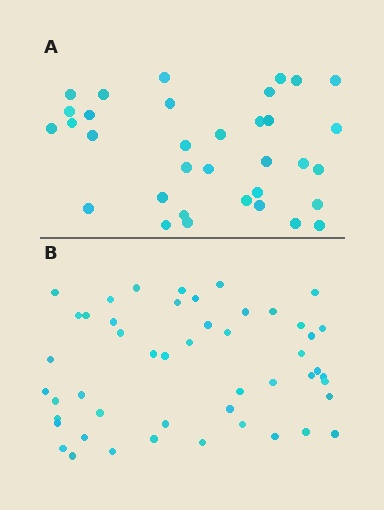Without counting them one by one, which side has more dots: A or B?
Region B (the bottom region) has more dots.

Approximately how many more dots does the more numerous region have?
Region B has approximately 15 more dots than region A.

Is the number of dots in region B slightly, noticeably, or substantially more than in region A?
Region B has noticeably more, but not dramatically so. The ratio is roughly 1.4 to 1.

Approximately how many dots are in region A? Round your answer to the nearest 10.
About 30 dots. (The exact count is 34, which rounds to 30.)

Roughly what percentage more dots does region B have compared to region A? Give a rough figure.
About 45% more.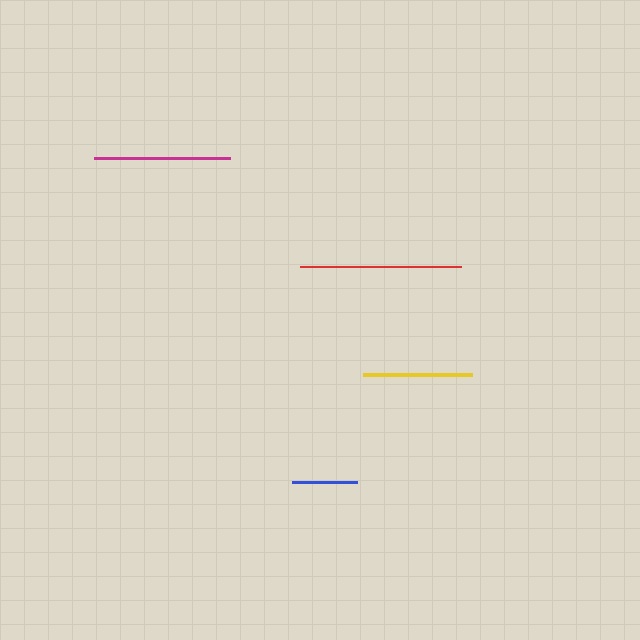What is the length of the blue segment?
The blue segment is approximately 65 pixels long.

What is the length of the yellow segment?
The yellow segment is approximately 109 pixels long.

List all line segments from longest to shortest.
From longest to shortest: red, magenta, yellow, blue.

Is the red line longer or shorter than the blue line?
The red line is longer than the blue line.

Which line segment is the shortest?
The blue line is the shortest at approximately 65 pixels.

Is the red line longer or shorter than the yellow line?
The red line is longer than the yellow line.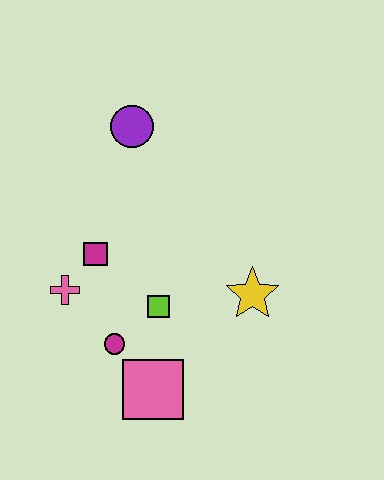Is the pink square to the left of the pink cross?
No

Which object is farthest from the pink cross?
The yellow star is farthest from the pink cross.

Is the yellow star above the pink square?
Yes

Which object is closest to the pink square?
The magenta circle is closest to the pink square.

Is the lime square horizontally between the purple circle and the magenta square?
No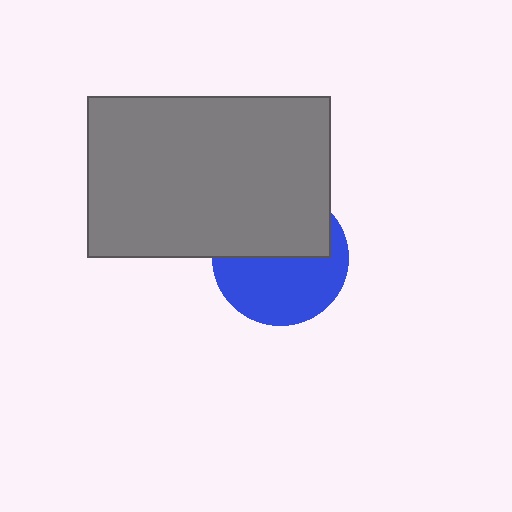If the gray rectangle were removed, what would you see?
You would see the complete blue circle.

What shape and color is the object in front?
The object in front is a gray rectangle.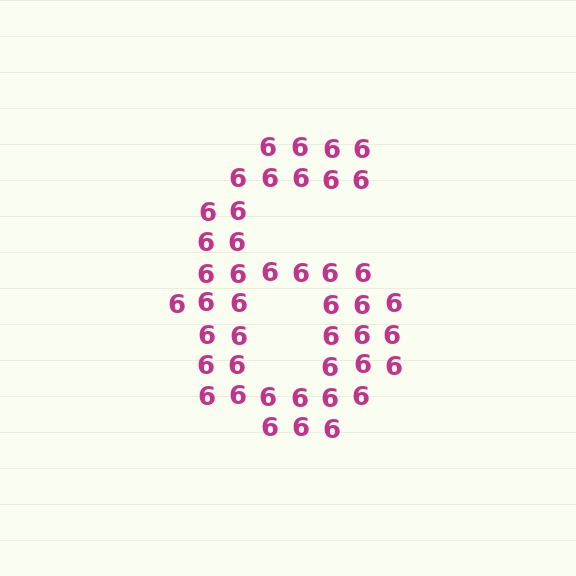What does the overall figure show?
The overall figure shows the digit 6.